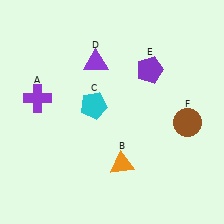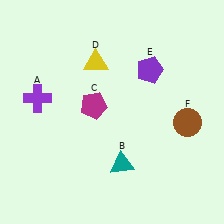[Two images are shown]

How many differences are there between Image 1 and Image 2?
There are 3 differences between the two images.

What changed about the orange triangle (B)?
In Image 1, B is orange. In Image 2, it changed to teal.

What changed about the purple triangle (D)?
In Image 1, D is purple. In Image 2, it changed to yellow.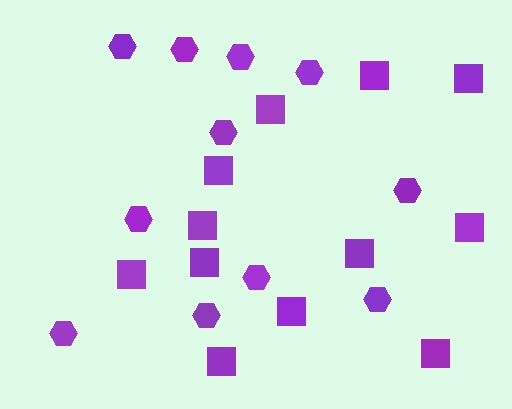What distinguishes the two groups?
There are 2 groups: one group of squares (12) and one group of hexagons (11).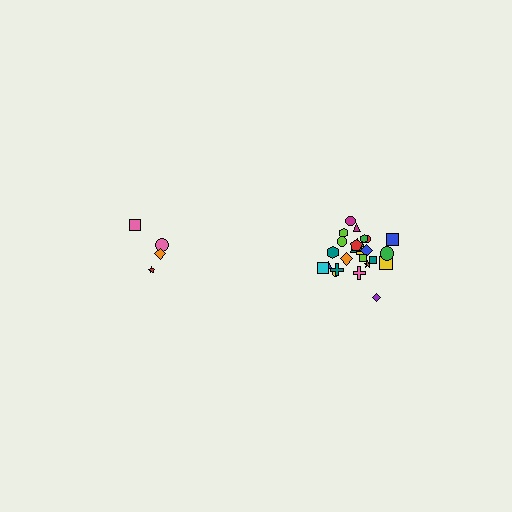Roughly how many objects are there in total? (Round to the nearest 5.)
Roughly 30 objects in total.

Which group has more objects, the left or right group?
The right group.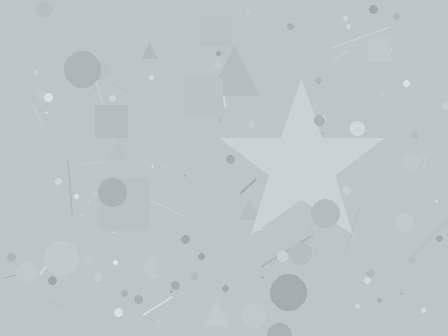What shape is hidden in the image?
A star is hidden in the image.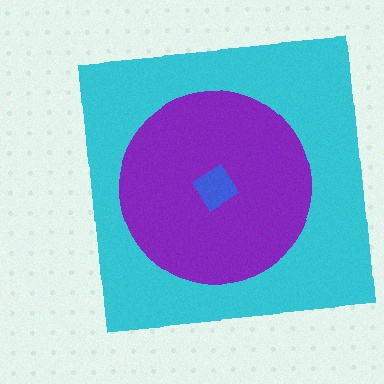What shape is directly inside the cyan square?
The purple circle.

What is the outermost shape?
The cyan square.